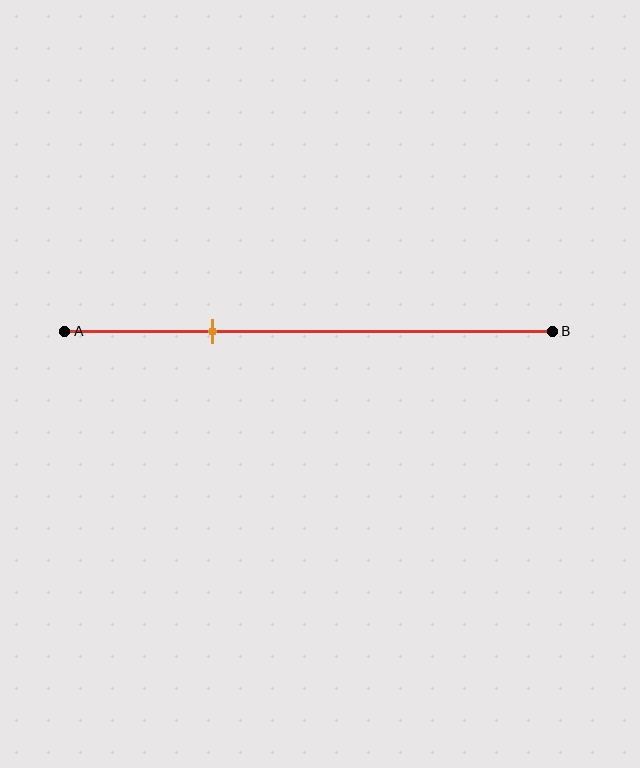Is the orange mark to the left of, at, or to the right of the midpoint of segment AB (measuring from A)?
The orange mark is to the left of the midpoint of segment AB.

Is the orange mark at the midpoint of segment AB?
No, the mark is at about 30% from A, not at the 50% midpoint.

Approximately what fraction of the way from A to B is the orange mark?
The orange mark is approximately 30% of the way from A to B.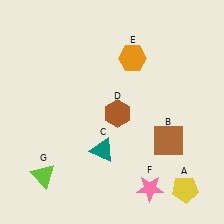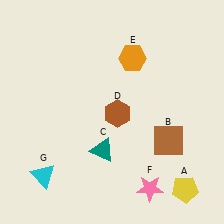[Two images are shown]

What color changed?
The triangle (G) changed from lime in Image 1 to cyan in Image 2.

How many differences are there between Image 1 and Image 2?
There is 1 difference between the two images.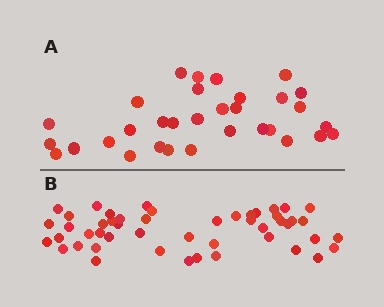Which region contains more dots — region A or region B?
Region B (the bottom region) has more dots.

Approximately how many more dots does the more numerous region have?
Region B has approximately 15 more dots than region A.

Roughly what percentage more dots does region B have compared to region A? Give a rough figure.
About 55% more.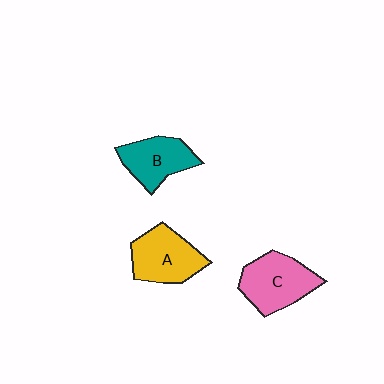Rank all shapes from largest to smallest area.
From largest to smallest: C (pink), A (yellow), B (teal).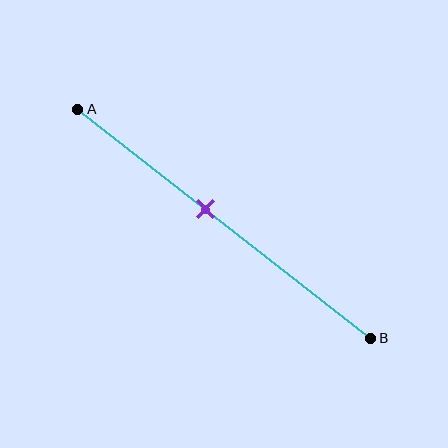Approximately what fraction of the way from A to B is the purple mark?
The purple mark is approximately 45% of the way from A to B.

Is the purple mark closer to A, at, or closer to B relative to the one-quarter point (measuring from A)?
The purple mark is closer to point B than the one-quarter point of segment AB.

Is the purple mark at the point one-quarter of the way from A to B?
No, the mark is at about 45% from A, not at the 25% one-quarter point.